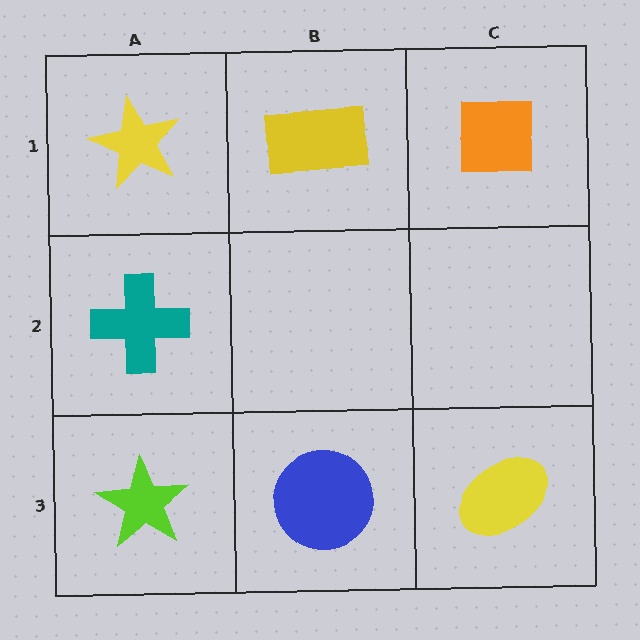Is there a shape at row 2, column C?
No, that cell is empty.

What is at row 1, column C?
An orange square.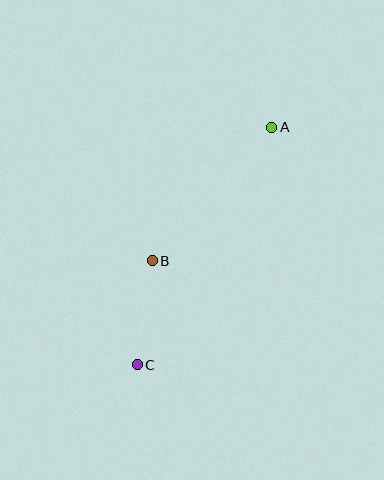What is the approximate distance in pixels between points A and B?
The distance between A and B is approximately 179 pixels.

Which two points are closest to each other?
Points B and C are closest to each other.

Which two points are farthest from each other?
Points A and C are farthest from each other.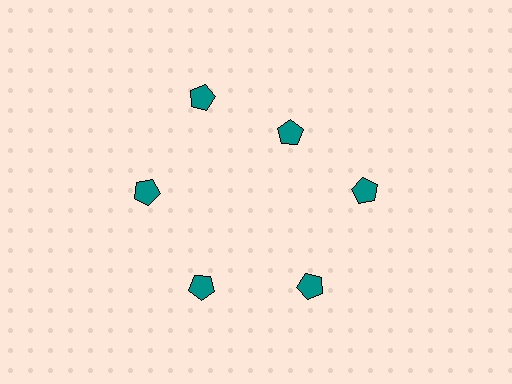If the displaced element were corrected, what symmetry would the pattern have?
It would have 6-fold rotational symmetry — the pattern would map onto itself every 60 degrees.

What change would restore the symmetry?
The symmetry would be restored by moving it outward, back onto the ring so that all 6 pentagons sit at equal angles and equal distance from the center.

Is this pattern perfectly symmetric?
No. The 6 teal pentagons are arranged in a ring, but one element near the 1 o'clock position is pulled inward toward the center, breaking the 6-fold rotational symmetry.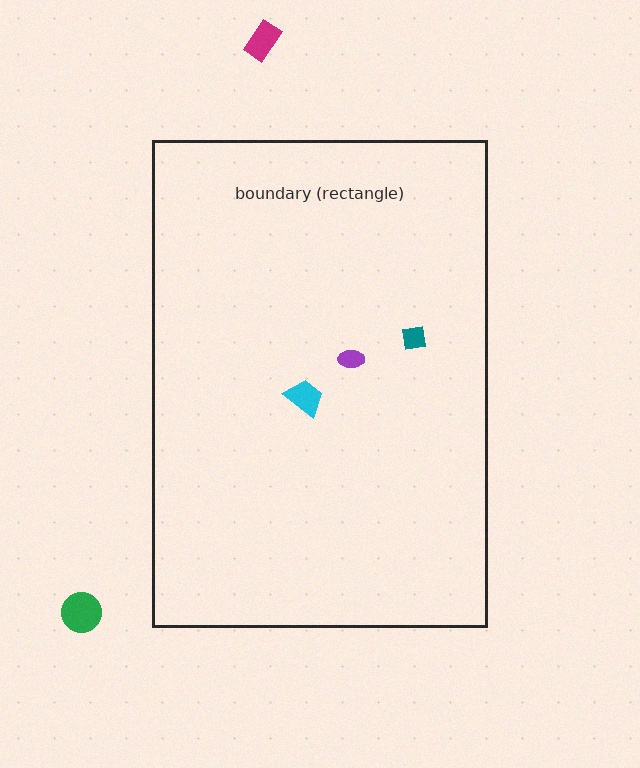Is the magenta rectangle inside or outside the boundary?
Outside.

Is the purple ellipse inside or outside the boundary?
Inside.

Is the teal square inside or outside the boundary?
Inside.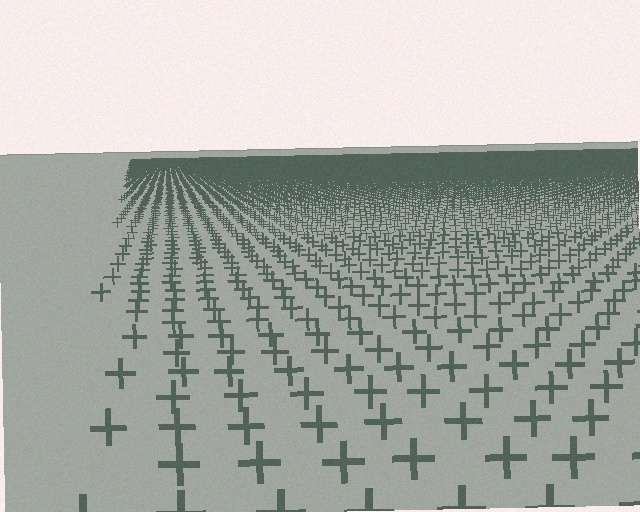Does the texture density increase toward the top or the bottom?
Density increases toward the top.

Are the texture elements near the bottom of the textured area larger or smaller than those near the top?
Larger. Near the bottom, elements are closer to the viewer and appear at a bigger on-screen size.